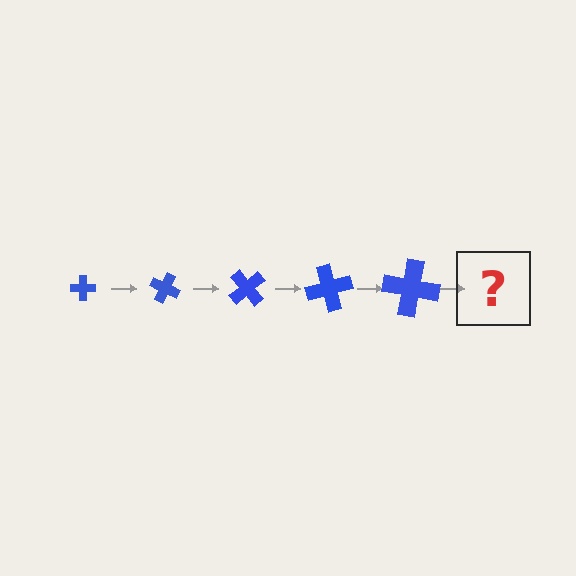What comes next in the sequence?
The next element should be a cross, larger than the previous one and rotated 125 degrees from the start.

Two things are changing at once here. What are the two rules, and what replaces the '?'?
The two rules are that the cross grows larger each step and it rotates 25 degrees each step. The '?' should be a cross, larger than the previous one and rotated 125 degrees from the start.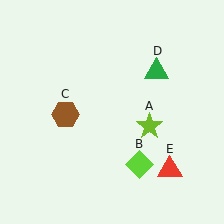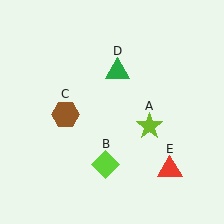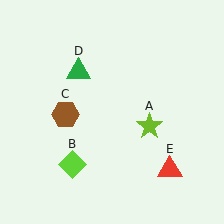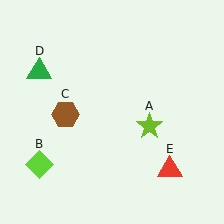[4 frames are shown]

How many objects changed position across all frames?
2 objects changed position: lime diamond (object B), green triangle (object D).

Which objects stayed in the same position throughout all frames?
Lime star (object A) and brown hexagon (object C) and red triangle (object E) remained stationary.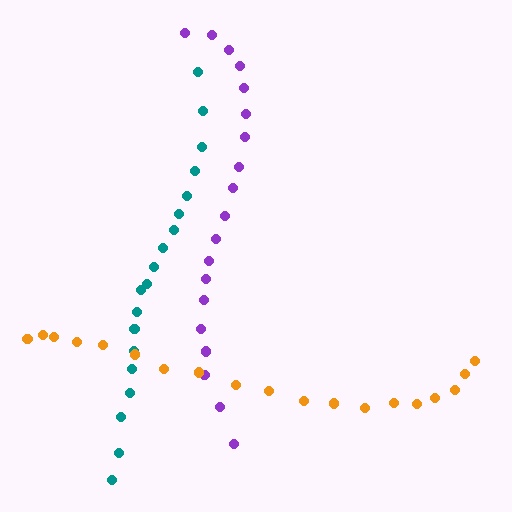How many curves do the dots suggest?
There are 3 distinct paths.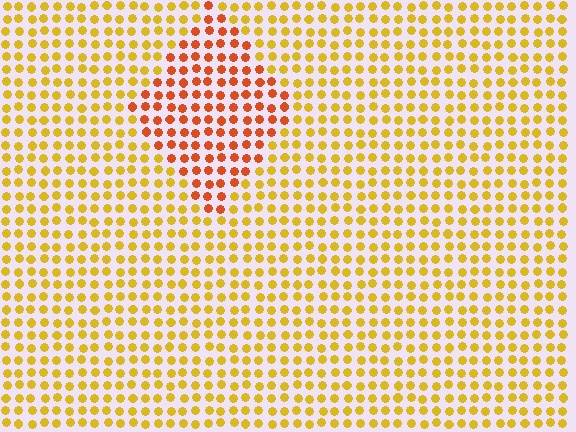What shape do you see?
I see a diamond.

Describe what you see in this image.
The image is filled with small yellow elements in a uniform arrangement. A diamond-shaped region is visible where the elements are tinted to a slightly different hue, forming a subtle color boundary.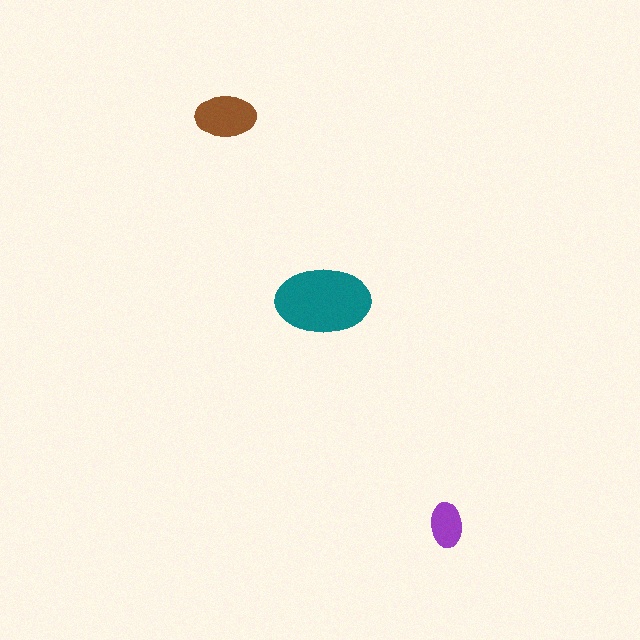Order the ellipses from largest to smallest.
the teal one, the brown one, the purple one.